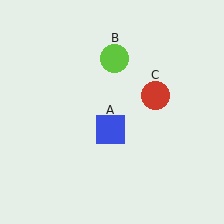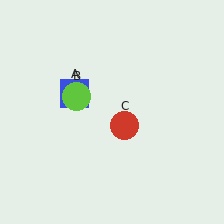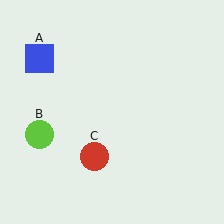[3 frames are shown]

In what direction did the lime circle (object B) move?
The lime circle (object B) moved down and to the left.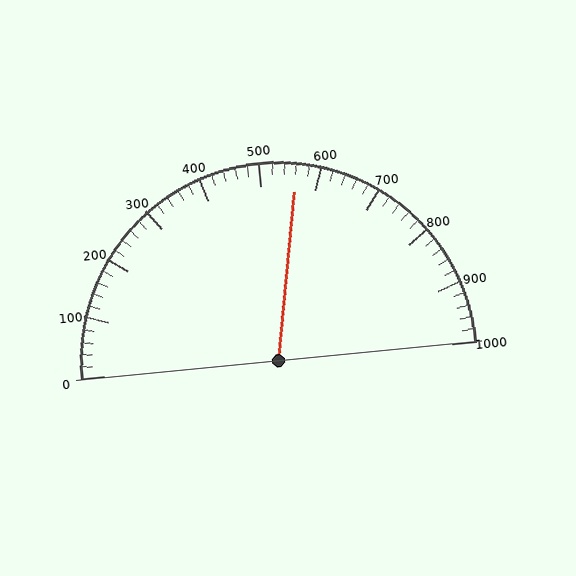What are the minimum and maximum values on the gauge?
The gauge ranges from 0 to 1000.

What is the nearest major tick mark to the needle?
The nearest major tick mark is 600.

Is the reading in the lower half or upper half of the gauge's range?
The reading is in the upper half of the range (0 to 1000).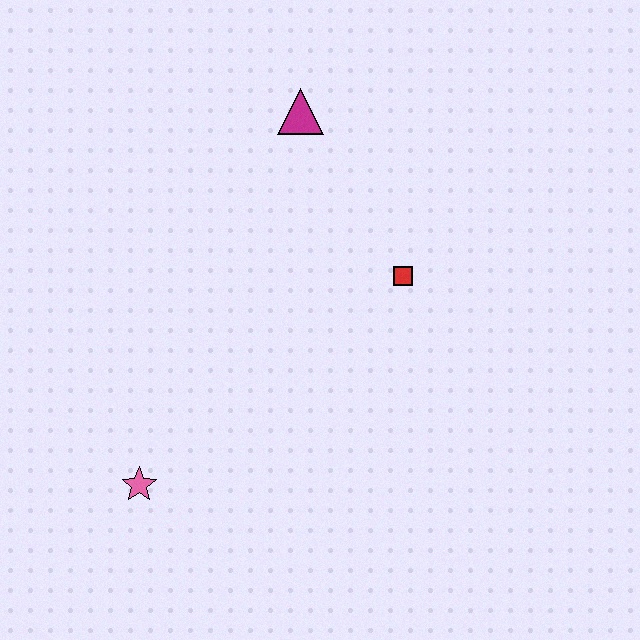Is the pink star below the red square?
Yes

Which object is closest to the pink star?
The red square is closest to the pink star.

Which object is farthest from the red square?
The pink star is farthest from the red square.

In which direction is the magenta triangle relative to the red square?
The magenta triangle is above the red square.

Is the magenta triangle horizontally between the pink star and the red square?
Yes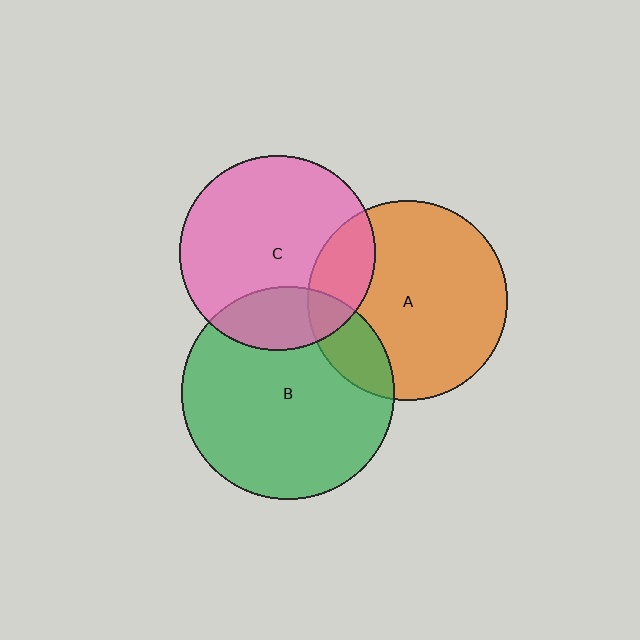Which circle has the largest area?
Circle B (green).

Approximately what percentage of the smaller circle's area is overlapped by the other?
Approximately 15%.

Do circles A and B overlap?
Yes.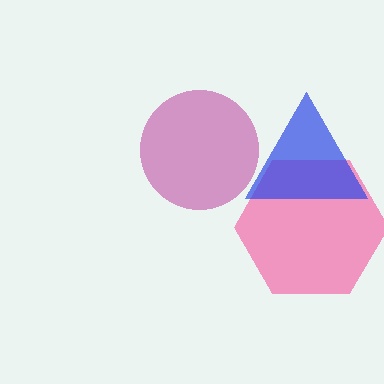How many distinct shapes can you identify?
There are 3 distinct shapes: a pink hexagon, a blue triangle, a magenta circle.